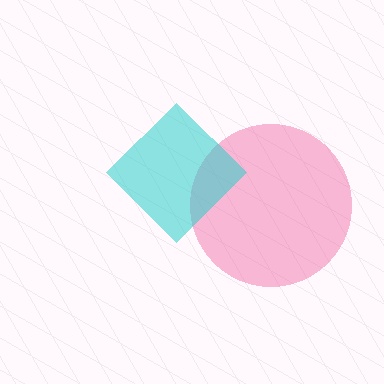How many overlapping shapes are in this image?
There are 2 overlapping shapes in the image.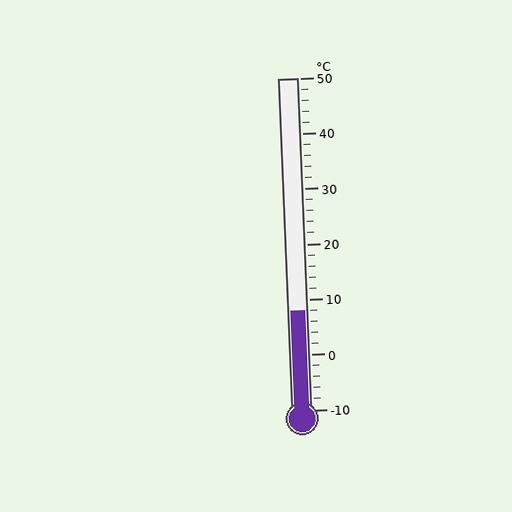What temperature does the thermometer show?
The thermometer shows approximately 8°C.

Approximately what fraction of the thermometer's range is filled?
The thermometer is filled to approximately 30% of its range.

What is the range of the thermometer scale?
The thermometer scale ranges from -10°C to 50°C.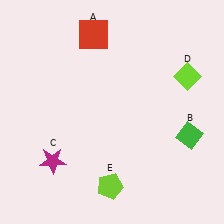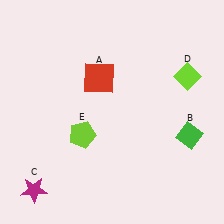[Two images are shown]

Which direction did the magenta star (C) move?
The magenta star (C) moved down.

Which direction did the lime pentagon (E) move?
The lime pentagon (E) moved up.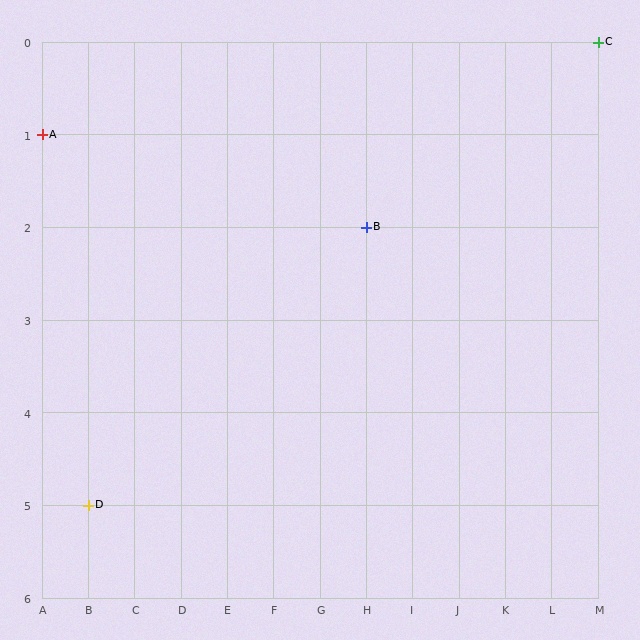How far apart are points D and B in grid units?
Points D and B are 6 columns and 3 rows apart (about 6.7 grid units diagonally).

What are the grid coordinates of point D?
Point D is at grid coordinates (B, 5).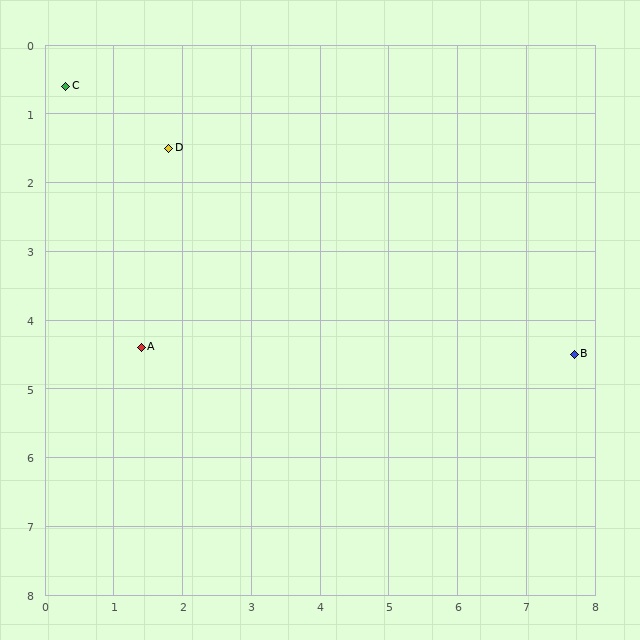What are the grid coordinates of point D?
Point D is at approximately (1.8, 1.5).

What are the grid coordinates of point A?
Point A is at approximately (1.4, 4.4).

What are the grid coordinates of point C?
Point C is at approximately (0.3, 0.6).